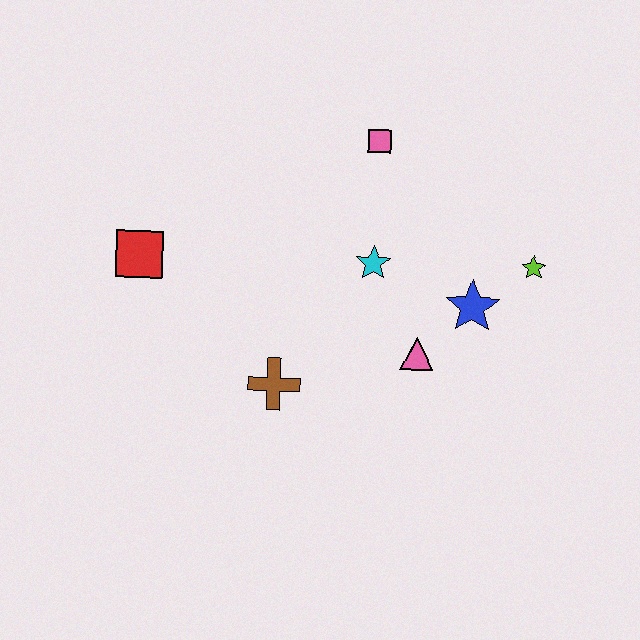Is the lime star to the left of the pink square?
No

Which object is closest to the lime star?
The blue star is closest to the lime star.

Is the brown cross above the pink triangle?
No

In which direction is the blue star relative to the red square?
The blue star is to the right of the red square.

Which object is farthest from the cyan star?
The red square is farthest from the cyan star.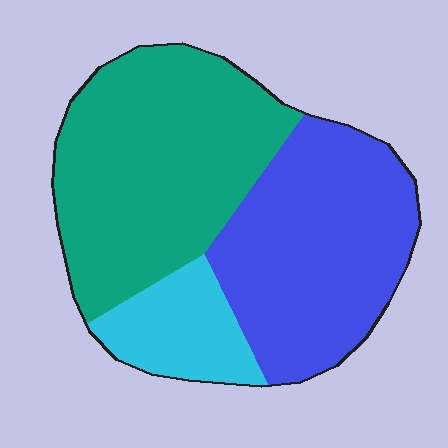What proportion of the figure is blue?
Blue covers 40% of the figure.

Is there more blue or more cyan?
Blue.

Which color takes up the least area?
Cyan, at roughly 15%.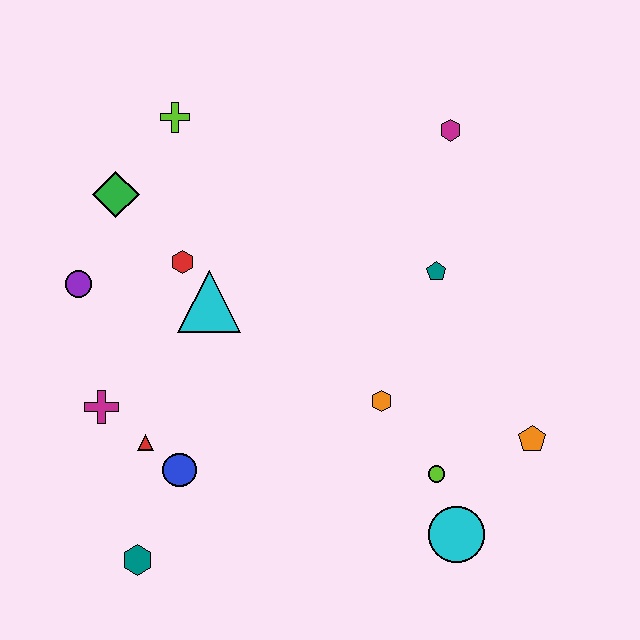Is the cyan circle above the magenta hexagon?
No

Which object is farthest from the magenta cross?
The magenta hexagon is farthest from the magenta cross.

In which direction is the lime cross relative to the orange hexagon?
The lime cross is above the orange hexagon.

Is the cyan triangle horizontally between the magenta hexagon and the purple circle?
Yes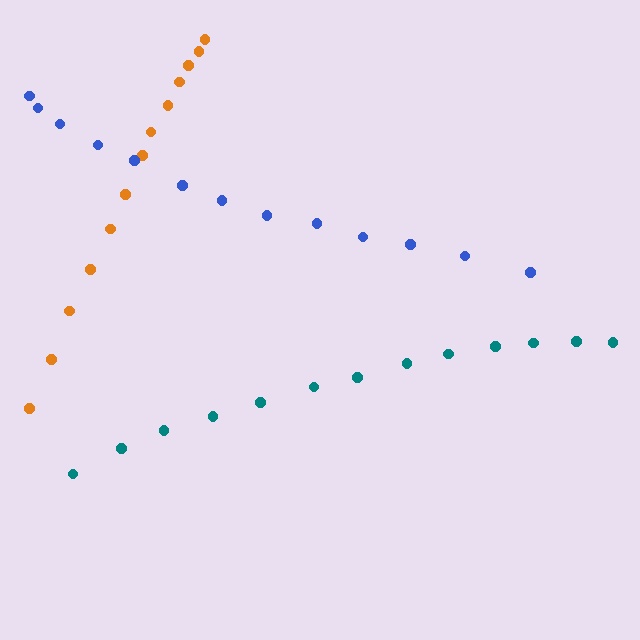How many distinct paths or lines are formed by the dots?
There are 3 distinct paths.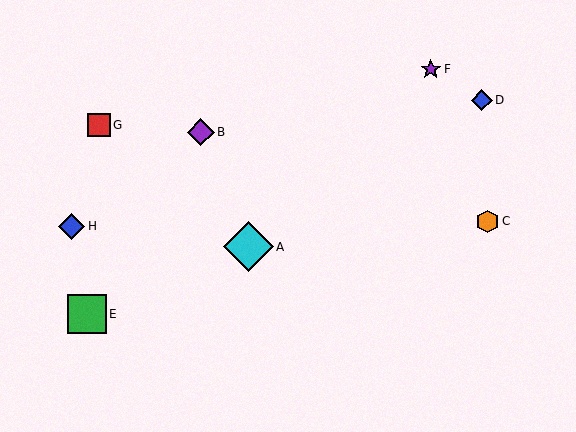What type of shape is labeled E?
Shape E is a green square.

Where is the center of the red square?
The center of the red square is at (99, 125).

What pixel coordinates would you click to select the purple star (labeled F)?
Click at (431, 69) to select the purple star F.